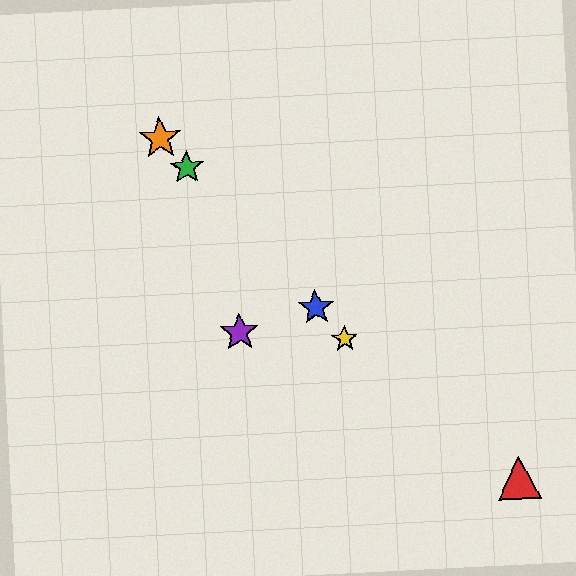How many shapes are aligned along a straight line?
4 shapes (the blue star, the green star, the yellow star, the orange star) are aligned along a straight line.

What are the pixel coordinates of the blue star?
The blue star is at (316, 307).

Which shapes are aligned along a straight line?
The blue star, the green star, the yellow star, the orange star are aligned along a straight line.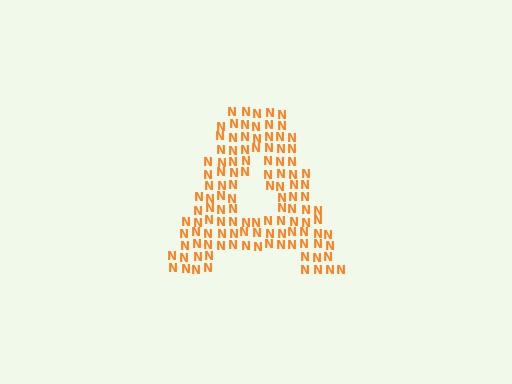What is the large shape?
The large shape is the letter A.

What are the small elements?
The small elements are letter N's.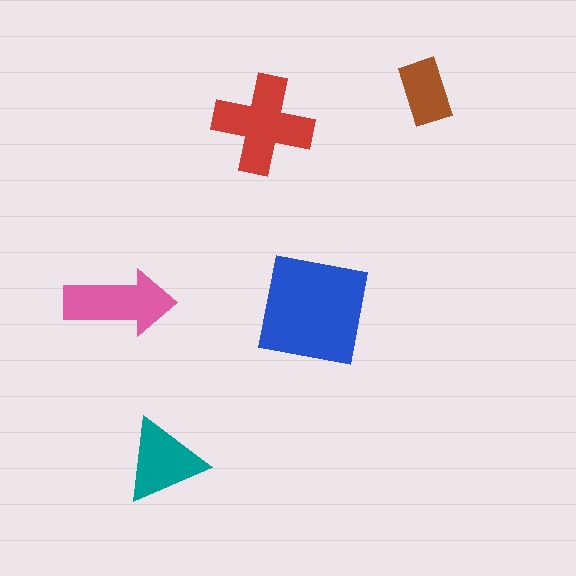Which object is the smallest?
The brown rectangle.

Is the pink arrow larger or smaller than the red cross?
Smaller.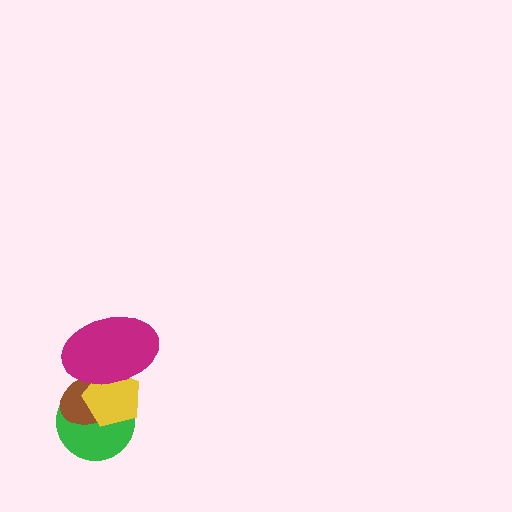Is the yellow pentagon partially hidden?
Yes, it is partially covered by another shape.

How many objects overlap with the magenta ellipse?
3 objects overlap with the magenta ellipse.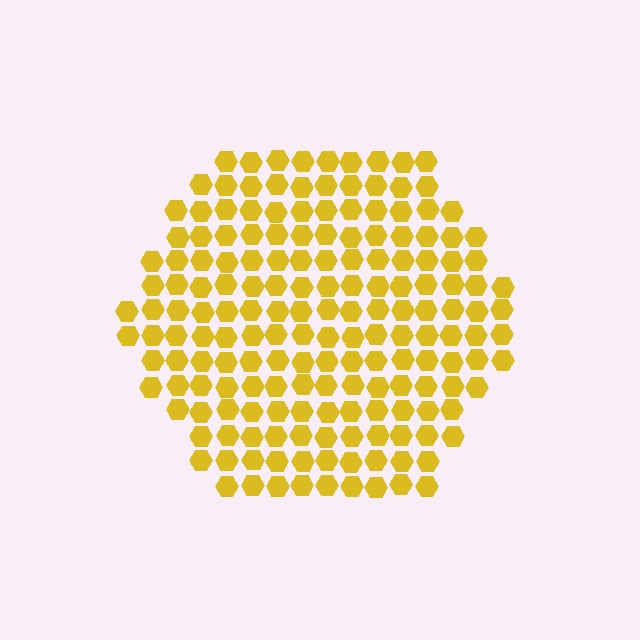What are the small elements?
The small elements are hexagons.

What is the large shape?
The large shape is a hexagon.